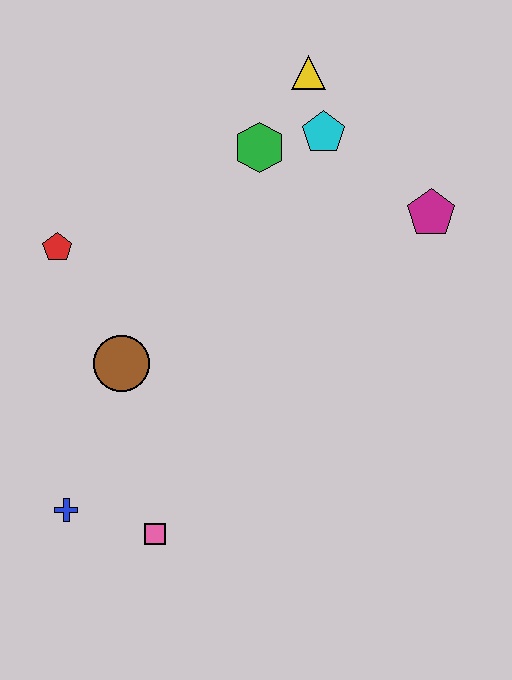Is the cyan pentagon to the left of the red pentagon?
No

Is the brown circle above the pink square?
Yes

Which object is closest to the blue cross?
The pink square is closest to the blue cross.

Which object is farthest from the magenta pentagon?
The blue cross is farthest from the magenta pentagon.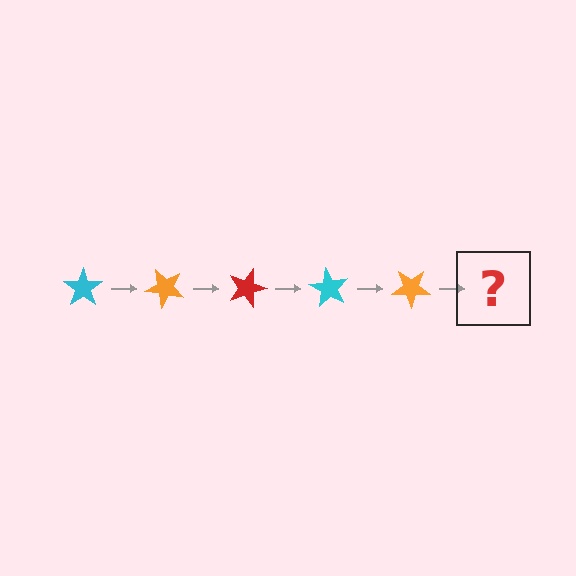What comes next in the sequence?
The next element should be a red star, rotated 225 degrees from the start.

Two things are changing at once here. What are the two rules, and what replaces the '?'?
The two rules are that it rotates 45 degrees each step and the color cycles through cyan, orange, and red. The '?' should be a red star, rotated 225 degrees from the start.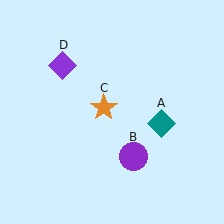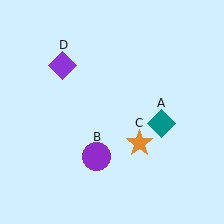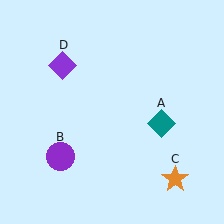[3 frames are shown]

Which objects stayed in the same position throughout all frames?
Teal diamond (object A) and purple diamond (object D) remained stationary.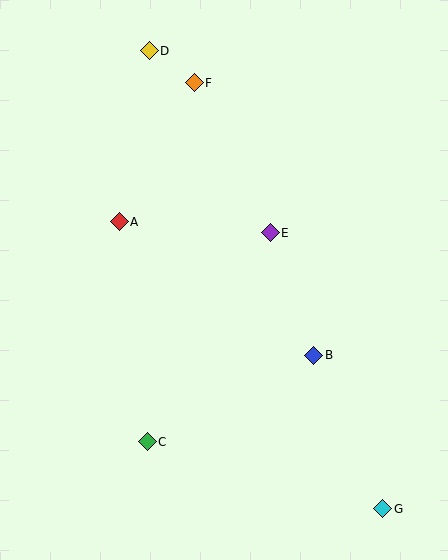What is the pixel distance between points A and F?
The distance between A and F is 158 pixels.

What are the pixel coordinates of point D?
Point D is at (149, 51).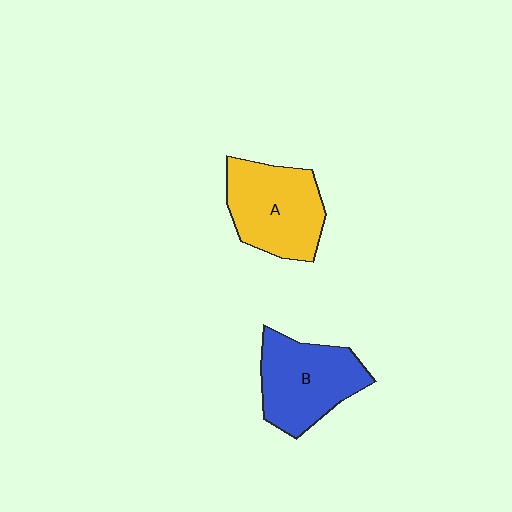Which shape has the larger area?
Shape A (yellow).